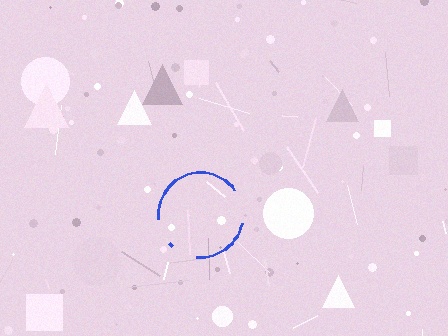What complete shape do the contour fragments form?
The contour fragments form a circle.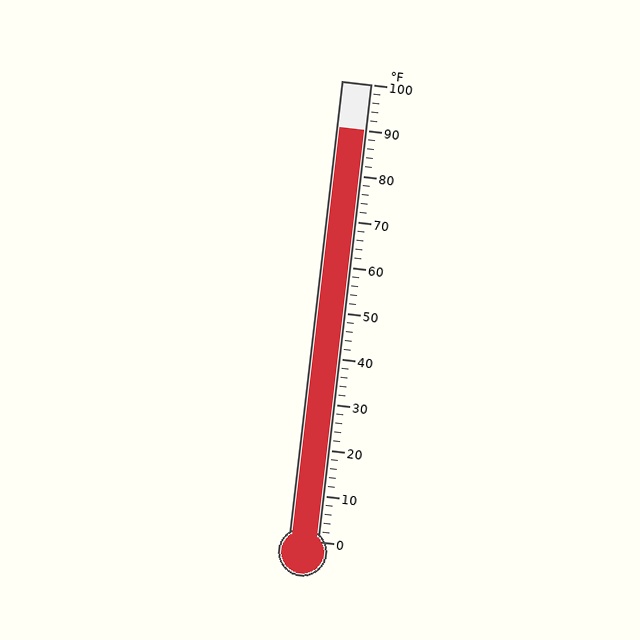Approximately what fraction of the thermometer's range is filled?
The thermometer is filled to approximately 90% of its range.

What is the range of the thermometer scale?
The thermometer scale ranges from 0°F to 100°F.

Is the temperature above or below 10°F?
The temperature is above 10°F.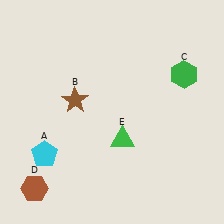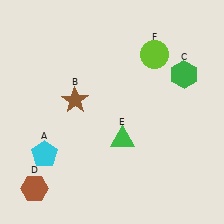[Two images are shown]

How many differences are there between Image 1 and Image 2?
There is 1 difference between the two images.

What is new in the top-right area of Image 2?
A lime circle (F) was added in the top-right area of Image 2.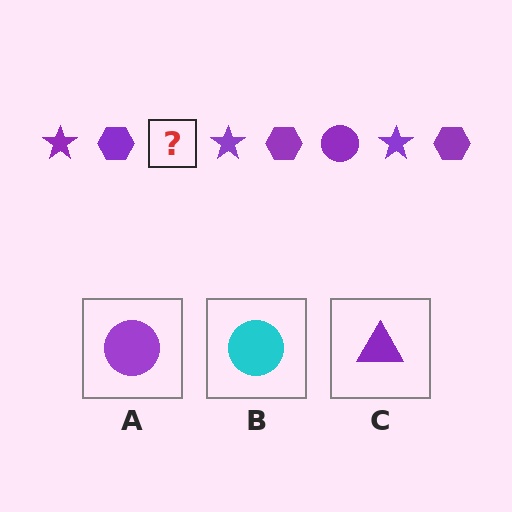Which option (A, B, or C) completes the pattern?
A.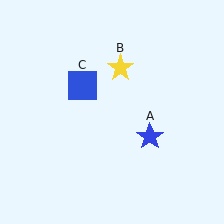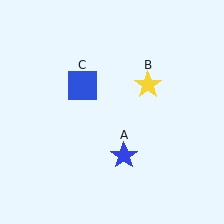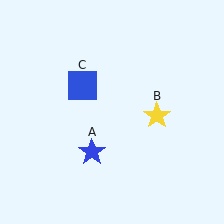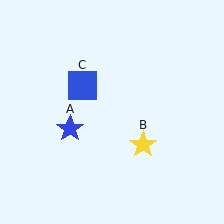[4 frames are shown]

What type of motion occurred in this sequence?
The blue star (object A), yellow star (object B) rotated clockwise around the center of the scene.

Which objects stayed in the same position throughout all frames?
Blue square (object C) remained stationary.